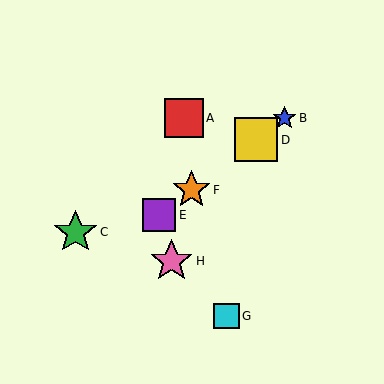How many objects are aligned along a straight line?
4 objects (B, D, E, F) are aligned along a straight line.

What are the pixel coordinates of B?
Object B is at (284, 118).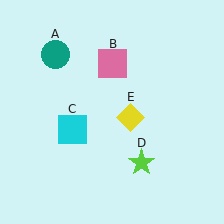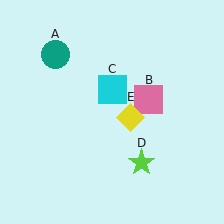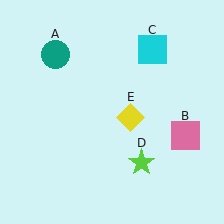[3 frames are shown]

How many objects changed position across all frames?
2 objects changed position: pink square (object B), cyan square (object C).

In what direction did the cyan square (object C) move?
The cyan square (object C) moved up and to the right.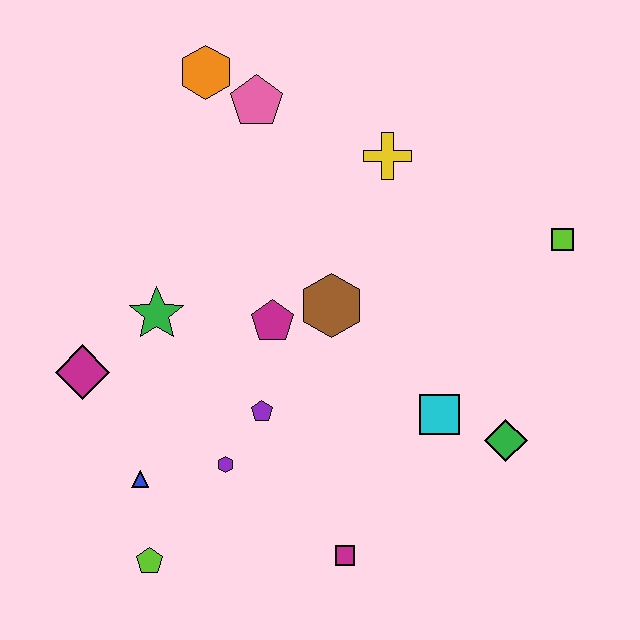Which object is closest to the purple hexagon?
The purple pentagon is closest to the purple hexagon.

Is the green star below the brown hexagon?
Yes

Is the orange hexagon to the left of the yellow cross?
Yes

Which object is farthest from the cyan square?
The orange hexagon is farthest from the cyan square.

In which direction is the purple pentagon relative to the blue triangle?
The purple pentagon is to the right of the blue triangle.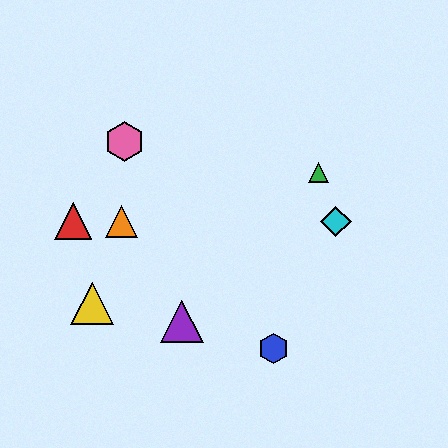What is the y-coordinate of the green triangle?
The green triangle is at y≈172.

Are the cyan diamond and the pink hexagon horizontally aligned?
No, the cyan diamond is at y≈221 and the pink hexagon is at y≈142.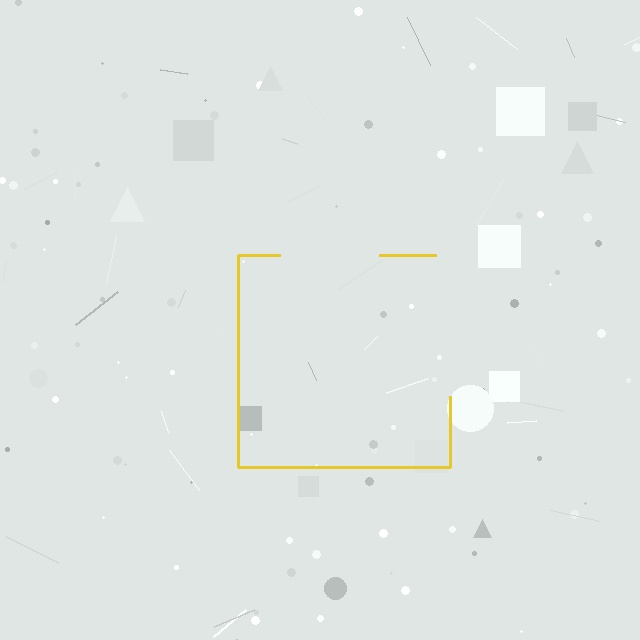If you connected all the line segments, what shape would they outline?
They would outline a square.